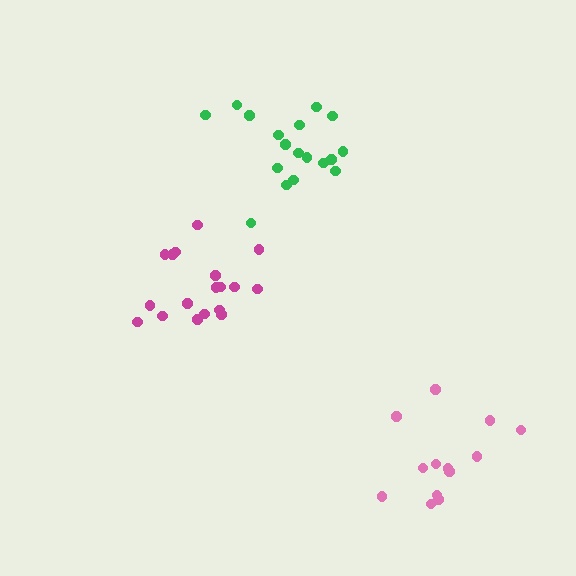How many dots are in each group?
Group 1: 18 dots, Group 2: 13 dots, Group 3: 18 dots (49 total).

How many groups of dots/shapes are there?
There are 3 groups.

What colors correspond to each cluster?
The clusters are colored: magenta, pink, green.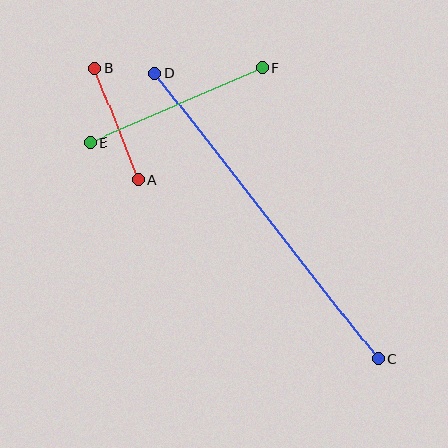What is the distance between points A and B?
The distance is approximately 120 pixels.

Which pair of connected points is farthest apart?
Points C and D are farthest apart.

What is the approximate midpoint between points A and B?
The midpoint is at approximately (117, 124) pixels.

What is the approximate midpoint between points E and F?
The midpoint is at approximately (176, 105) pixels.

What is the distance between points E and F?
The distance is approximately 188 pixels.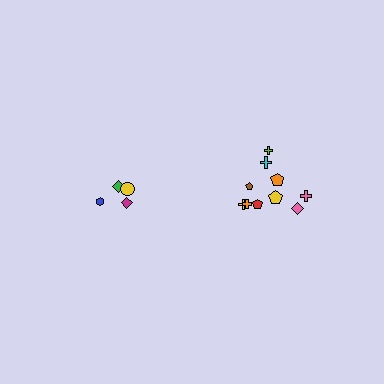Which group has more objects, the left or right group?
The right group.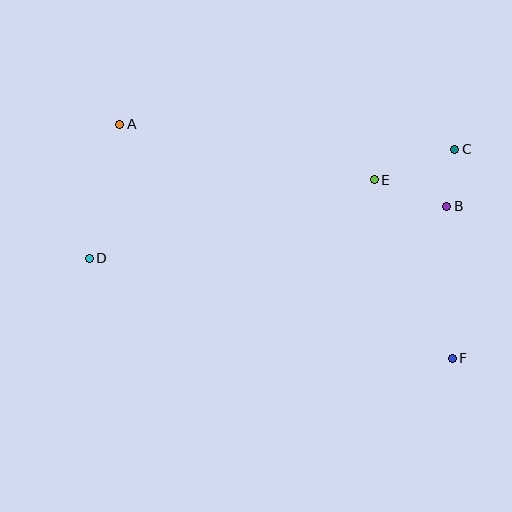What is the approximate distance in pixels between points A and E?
The distance between A and E is approximately 260 pixels.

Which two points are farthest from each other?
Points A and F are farthest from each other.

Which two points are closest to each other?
Points B and C are closest to each other.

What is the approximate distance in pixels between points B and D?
The distance between B and D is approximately 361 pixels.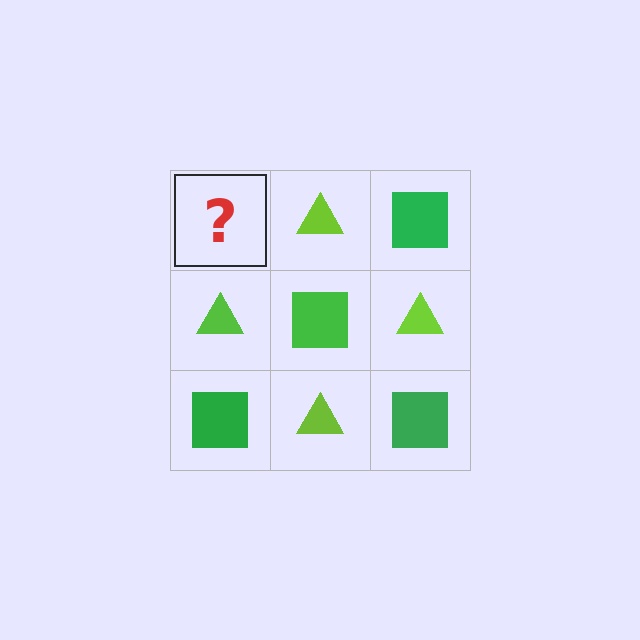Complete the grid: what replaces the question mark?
The question mark should be replaced with a green square.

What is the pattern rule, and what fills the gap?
The rule is that it alternates green square and lime triangle in a checkerboard pattern. The gap should be filled with a green square.